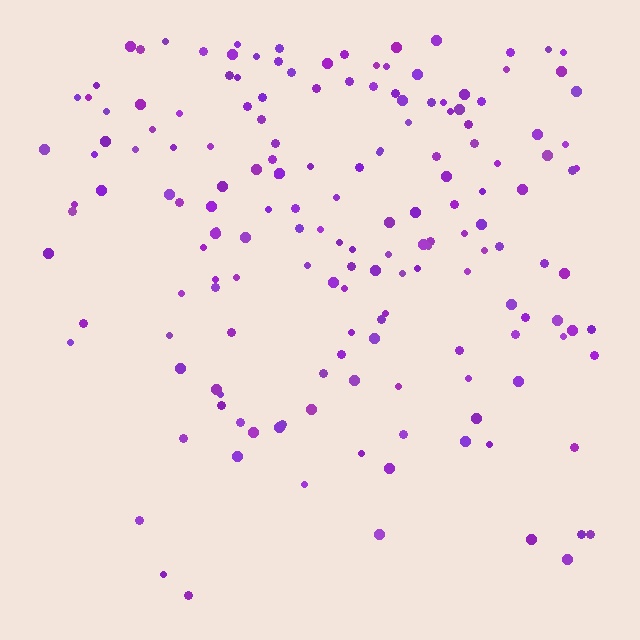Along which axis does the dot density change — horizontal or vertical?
Vertical.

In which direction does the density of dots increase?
From bottom to top, with the top side densest.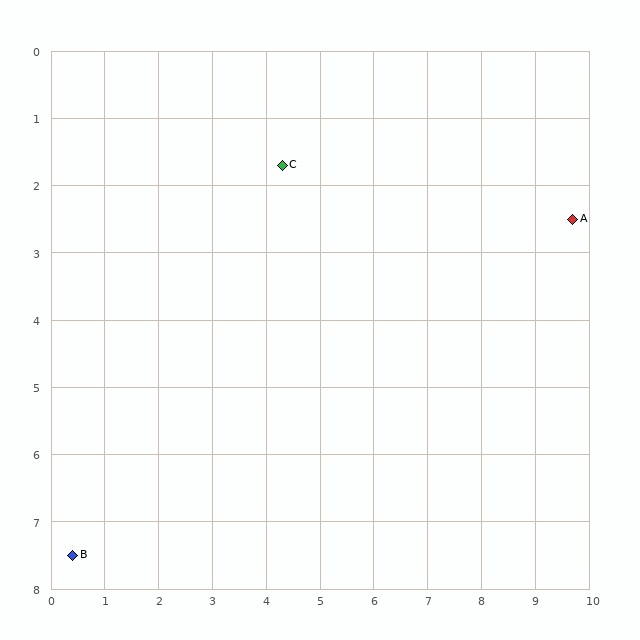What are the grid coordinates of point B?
Point B is at approximately (0.4, 7.5).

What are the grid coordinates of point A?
Point A is at approximately (9.7, 2.5).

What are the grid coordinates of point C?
Point C is at approximately (4.3, 1.7).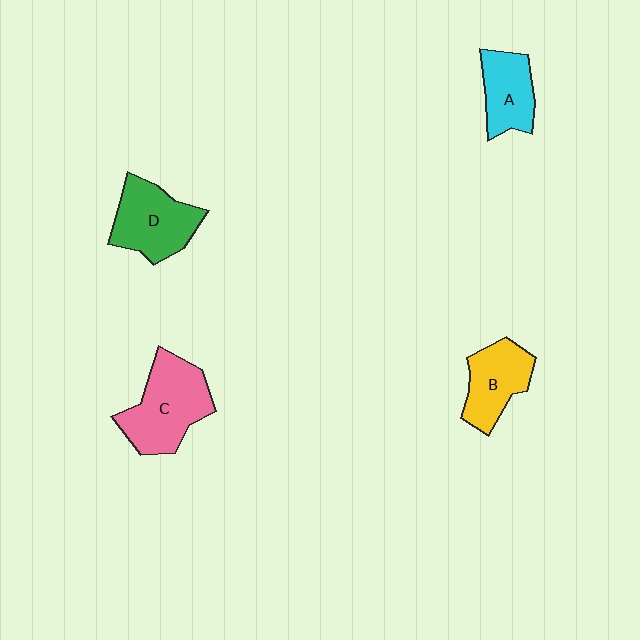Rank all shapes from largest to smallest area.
From largest to smallest: C (pink), D (green), B (yellow), A (cyan).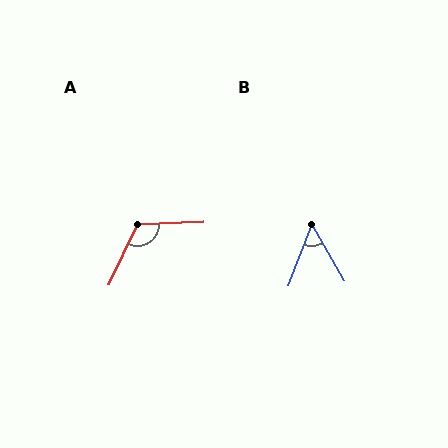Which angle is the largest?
A, at approximately 117 degrees.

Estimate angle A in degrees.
Approximately 117 degrees.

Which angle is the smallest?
B, at approximately 51 degrees.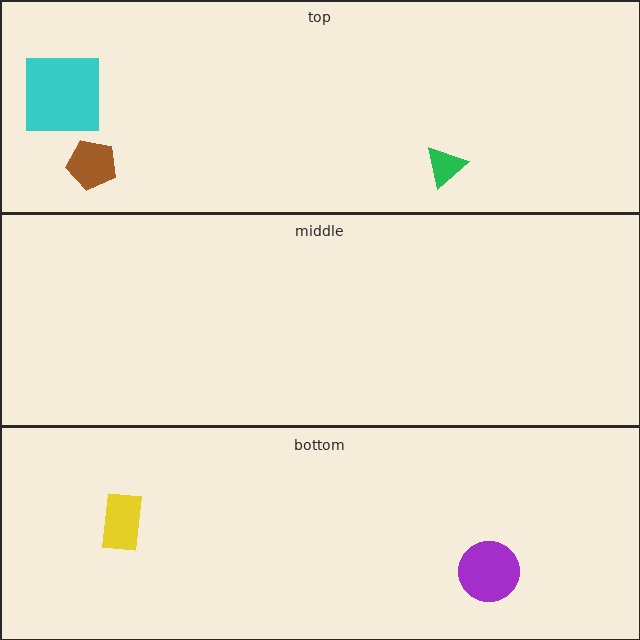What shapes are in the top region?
The cyan square, the green triangle, the brown pentagon.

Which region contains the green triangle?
The top region.